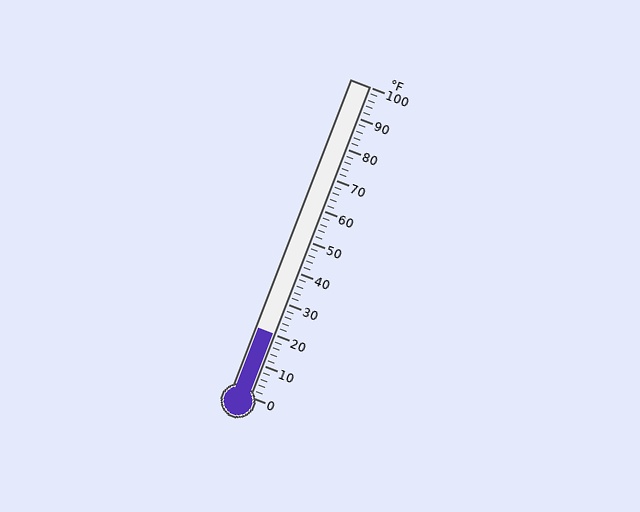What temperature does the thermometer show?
The thermometer shows approximately 20°F.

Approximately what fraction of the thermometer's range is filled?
The thermometer is filled to approximately 20% of its range.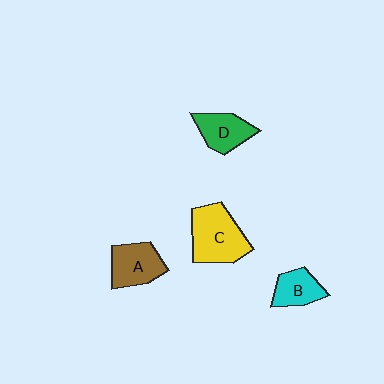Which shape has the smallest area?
Shape B (cyan).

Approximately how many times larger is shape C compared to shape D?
Approximately 1.6 times.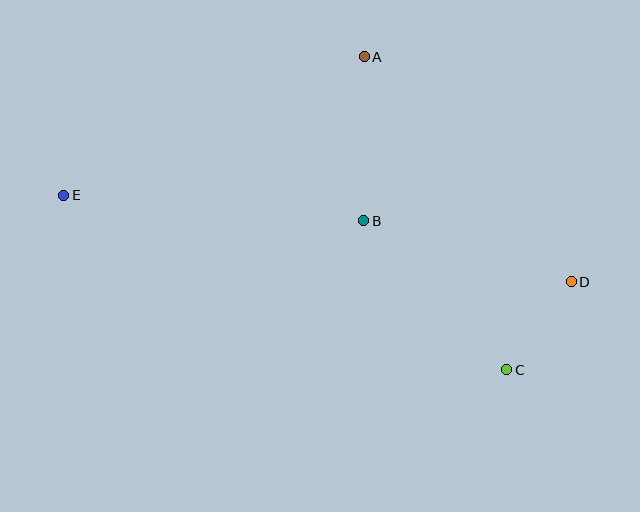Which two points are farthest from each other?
Points D and E are farthest from each other.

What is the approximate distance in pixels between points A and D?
The distance between A and D is approximately 305 pixels.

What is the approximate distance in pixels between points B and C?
The distance between B and C is approximately 207 pixels.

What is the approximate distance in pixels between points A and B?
The distance between A and B is approximately 164 pixels.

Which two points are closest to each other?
Points C and D are closest to each other.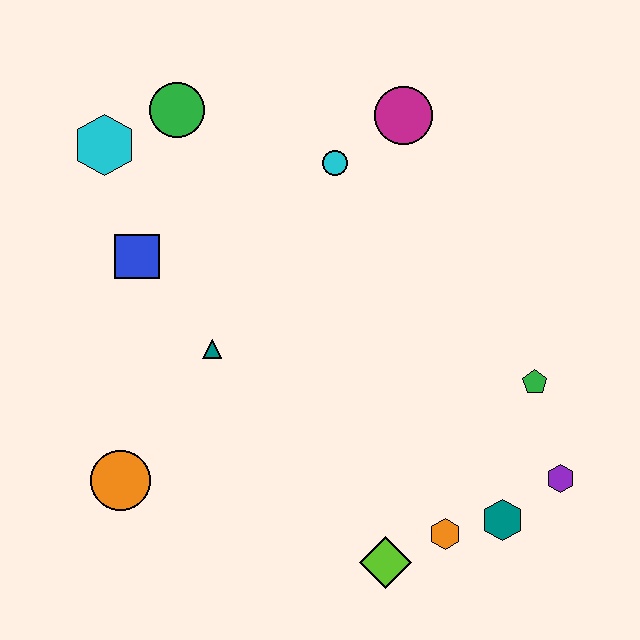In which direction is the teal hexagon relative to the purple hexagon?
The teal hexagon is to the left of the purple hexagon.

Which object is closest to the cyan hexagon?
The green circle is closest to the cyan hexagon.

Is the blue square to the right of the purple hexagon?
No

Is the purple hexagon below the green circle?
Yes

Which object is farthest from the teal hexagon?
The cyan hexagon is farthest from the teal hexagon.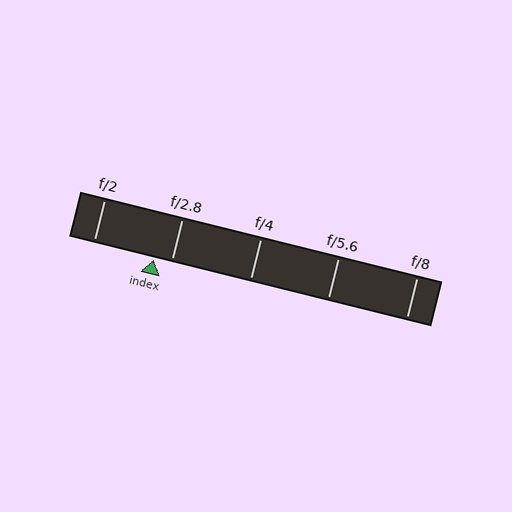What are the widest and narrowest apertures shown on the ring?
The widest aperture shown is f/2 and the narrowest is f/8.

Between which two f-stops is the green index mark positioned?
The index mark is between f/2 and f/2.8.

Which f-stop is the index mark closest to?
The index mark is closest to f/2.8.